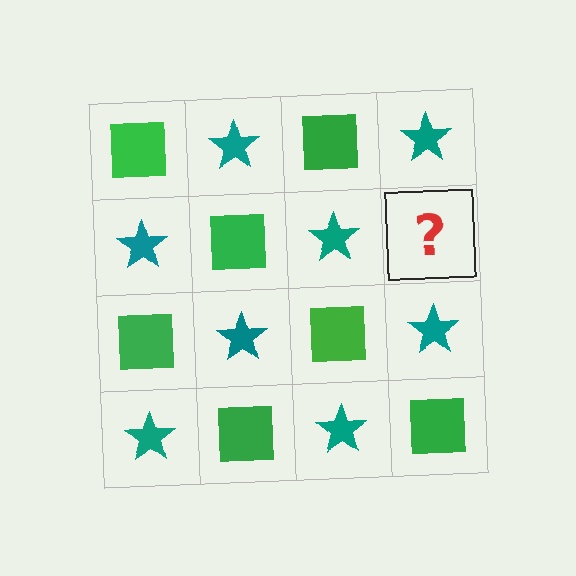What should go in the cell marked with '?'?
The missing cell should contain a green square.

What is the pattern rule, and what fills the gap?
The rule is that it alternates green square and teal star in a checkerboard pattern. The gap should be filled with a green square.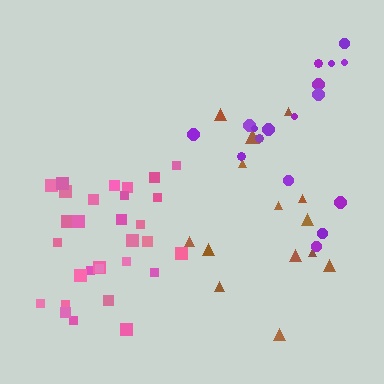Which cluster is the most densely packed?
Pink.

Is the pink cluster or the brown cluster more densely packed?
Pink.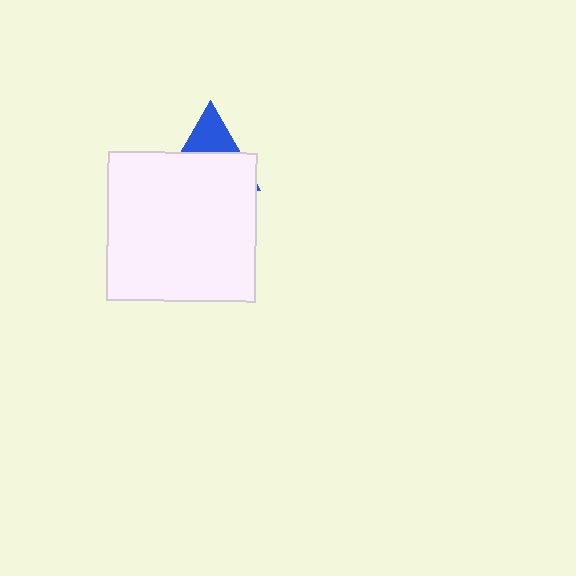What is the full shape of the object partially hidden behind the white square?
The partially hidden object is a blue triangle.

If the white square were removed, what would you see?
You would see the complete blue triangle.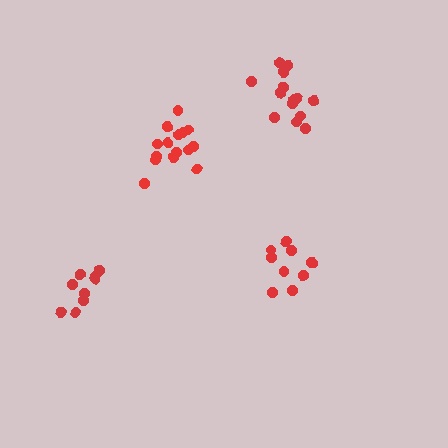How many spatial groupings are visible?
There are 4 spatial groupings.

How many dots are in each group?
Group 1: 15 dots, Group 2: 14 dots, Group 3: 10 dots, Group 4: 9 dots (48 total).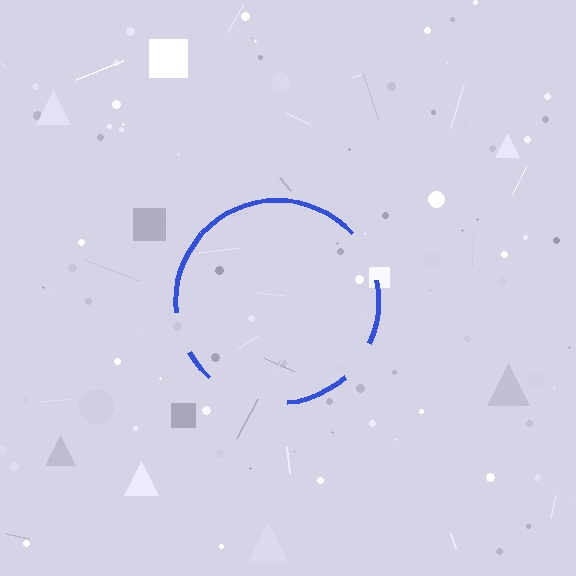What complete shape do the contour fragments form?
The contour fragments form a circle.